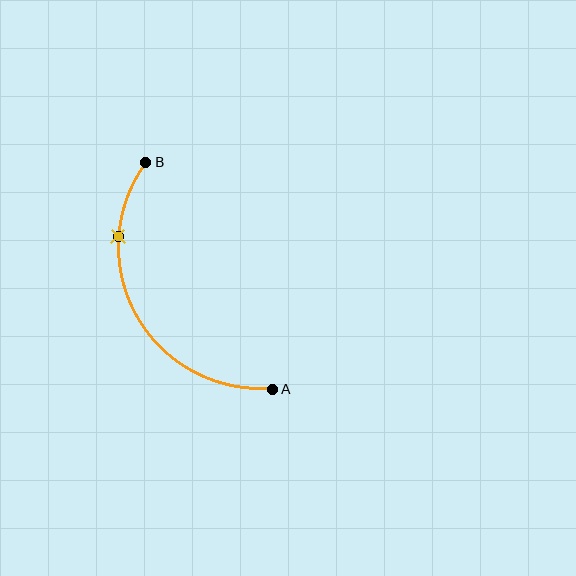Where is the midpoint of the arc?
The arc midpoint is the point on the curve farthest from the straight line joining A and B. It sits to the left of that line.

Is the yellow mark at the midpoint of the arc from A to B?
No. The yellow mark lies on the arc but is closer to endpoint B. The arc midpoint would be at the point on the curve equidistant along the arc from both A and B.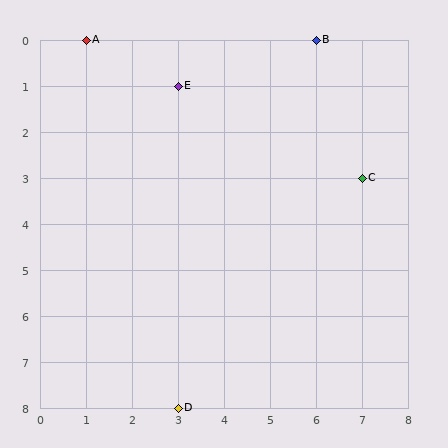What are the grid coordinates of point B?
Point B is at grid coordinates (6, 0).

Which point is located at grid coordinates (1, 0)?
Point A is at (1, 0).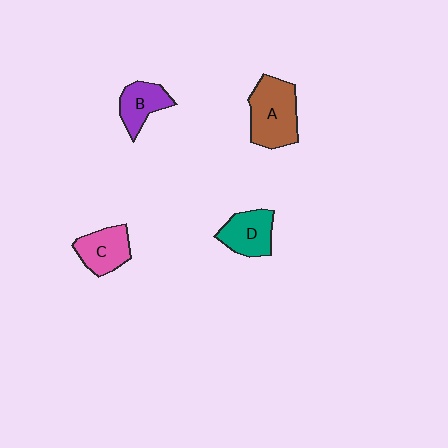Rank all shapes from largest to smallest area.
From largest to smallest: A (brown), D (teal), C (pink), B (purple).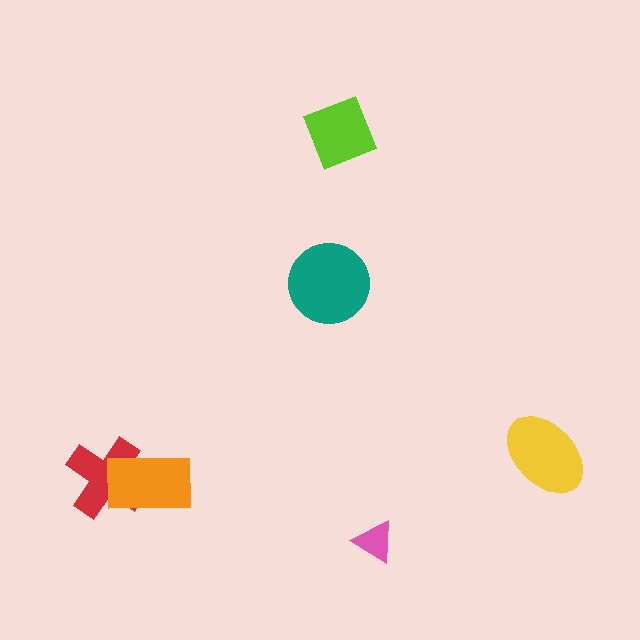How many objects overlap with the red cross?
1 object overlaps with the red cross.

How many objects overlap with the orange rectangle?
1 object overlaps with the orange rectangle.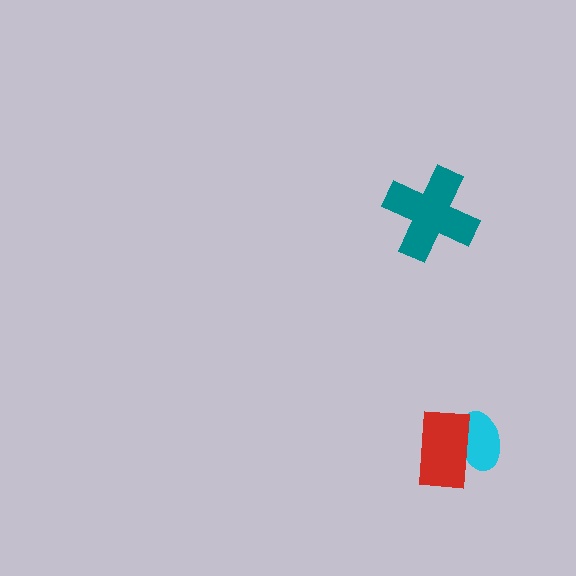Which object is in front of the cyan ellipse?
The red rectangle is in front of the cyan ellipse.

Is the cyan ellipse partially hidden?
Yes, it is partially covered by another shape.